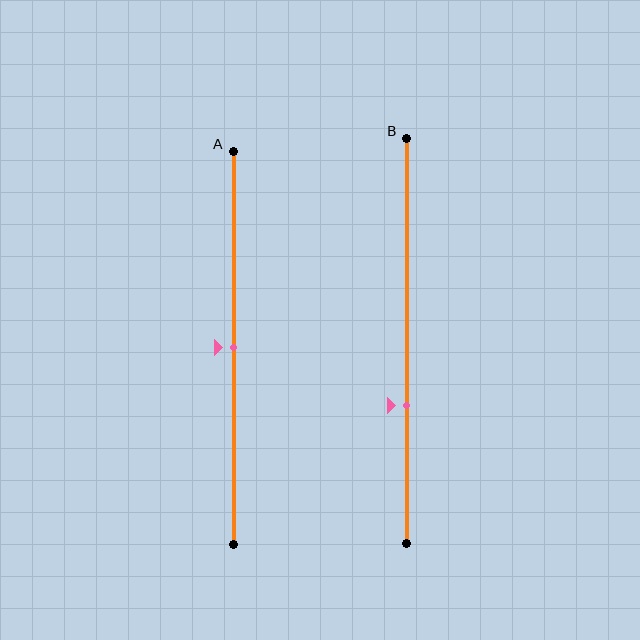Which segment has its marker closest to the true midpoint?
Segment A has its marker closest to the true midpoint.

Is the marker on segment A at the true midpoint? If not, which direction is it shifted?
Yes, the marker on segment A is at the true midpoint.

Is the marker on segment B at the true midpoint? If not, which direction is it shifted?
No, the marker on segment B is shifted downward by about 16% of the segment length.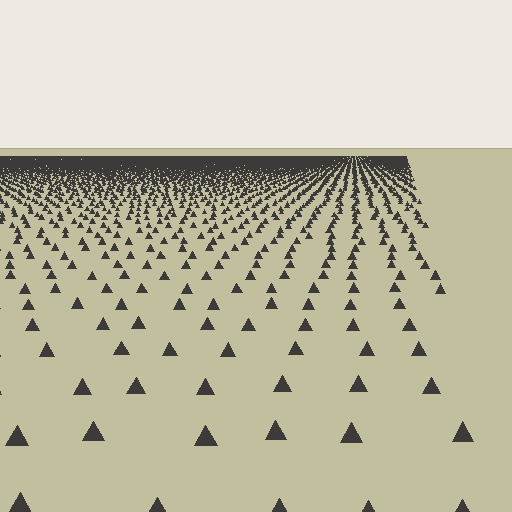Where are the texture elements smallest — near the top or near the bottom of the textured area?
Near the top.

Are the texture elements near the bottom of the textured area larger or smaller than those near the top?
Larger. Near the bottom, elements are closer to the viewer and appear at a bigger on-screen size.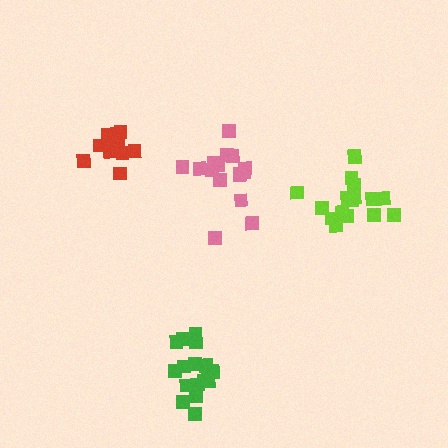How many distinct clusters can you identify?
There are 4 distinct clusters.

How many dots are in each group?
Group 1: 16 dots, Group 2: 18 dots, Group 3: 17 dots, Group 4: 13 dots (64 total).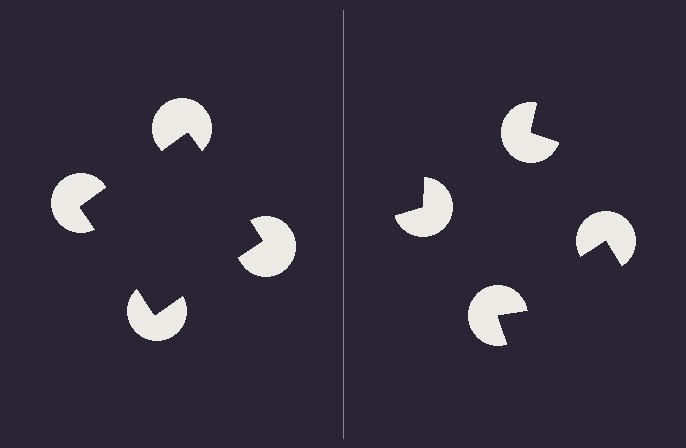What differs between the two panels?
The pac-man discs are positioned identically on both sides; only the wedge orientations differ. On the left they align to a square; on the right they are misaligned.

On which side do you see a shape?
An illusory square appears on the left side. On the right side the wedge cuts are rotated, so no coherent shape forms.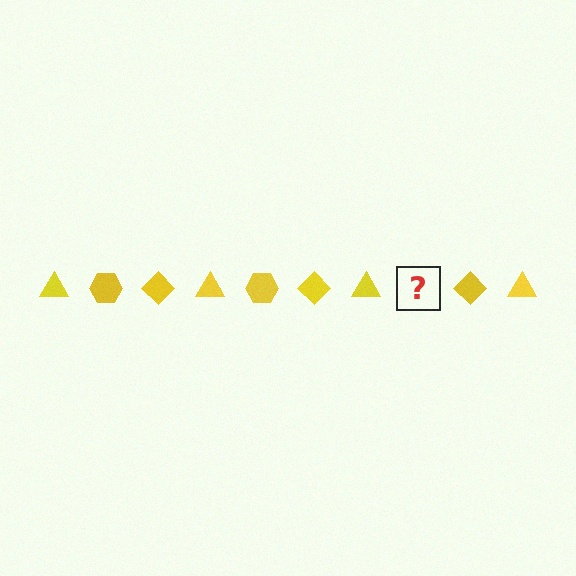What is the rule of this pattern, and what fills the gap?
The rule is that the pattern cycles through triangle, hexagon, diamond shapes in yellow. The gap should be filled with a yellow hexagon.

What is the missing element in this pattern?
The missing element is a yellow hexagon.